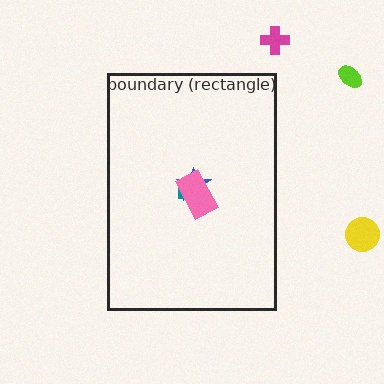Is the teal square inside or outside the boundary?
Inside.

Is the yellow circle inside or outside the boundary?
Outside.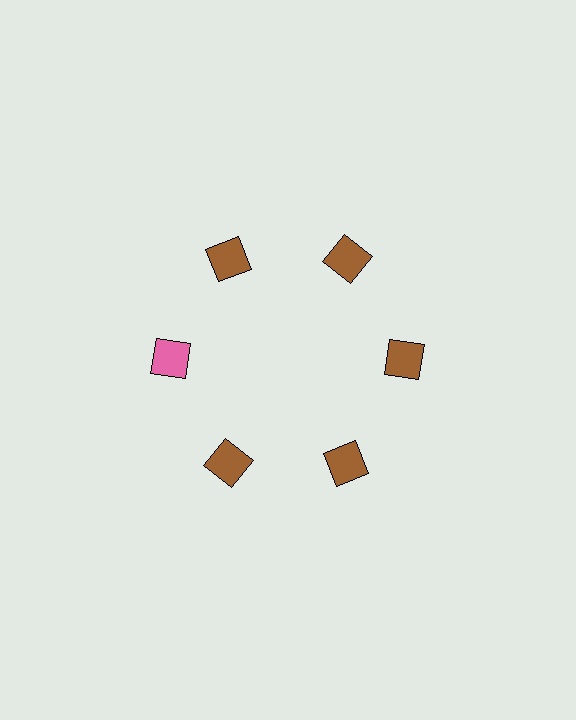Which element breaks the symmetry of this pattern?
The pink diamond at roughly the 9 o'clock position breaks the symmetry. All other shapes are brown diamonds.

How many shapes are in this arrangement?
There are 6 shapes arranged in a ring pattern.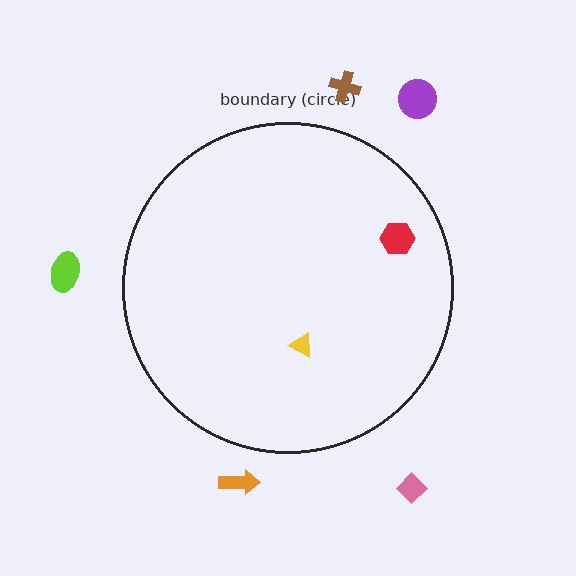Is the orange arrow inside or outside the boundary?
Outside.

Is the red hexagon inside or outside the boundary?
Inside.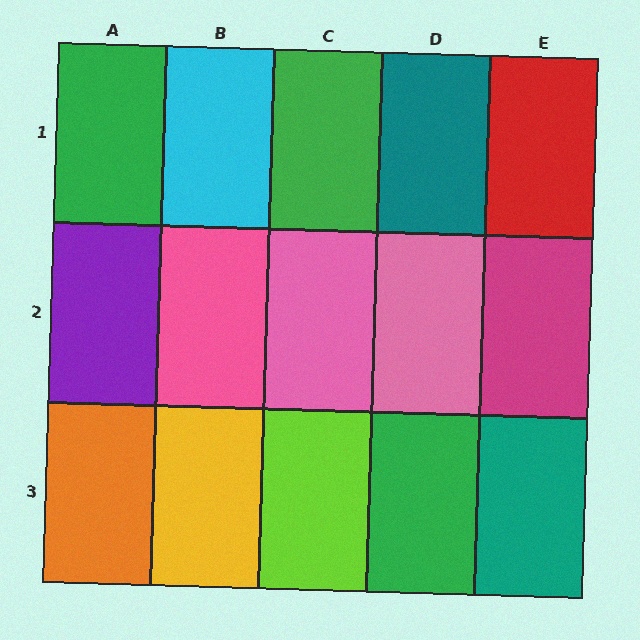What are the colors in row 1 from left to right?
Green, cyan, green, teal, red.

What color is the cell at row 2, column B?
Pink.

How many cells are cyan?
1 cell is cyan.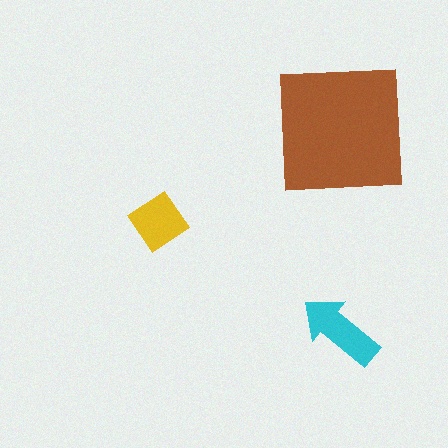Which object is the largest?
The brown square.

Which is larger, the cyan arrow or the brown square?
The brown square.